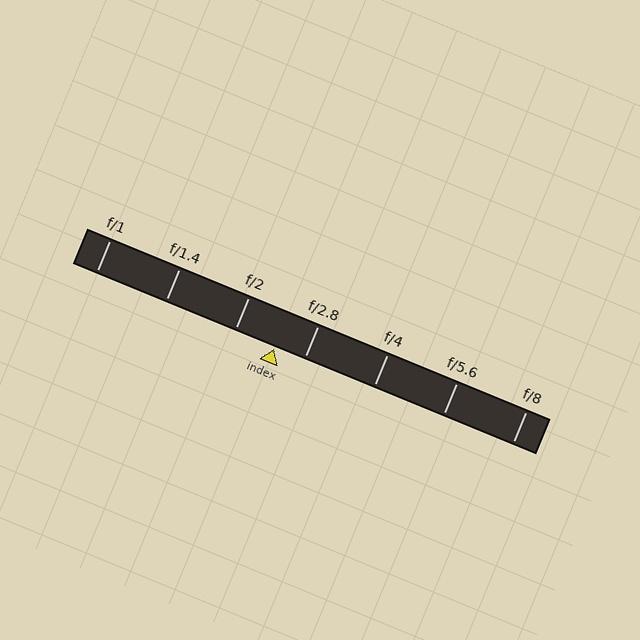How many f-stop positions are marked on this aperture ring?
There are 7 f-stop positions marked.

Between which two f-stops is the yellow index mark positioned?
The index mark is between f/2 and f/2.8.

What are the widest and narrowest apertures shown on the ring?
The widest aperture shown is f/1 and the narrowest is f/8.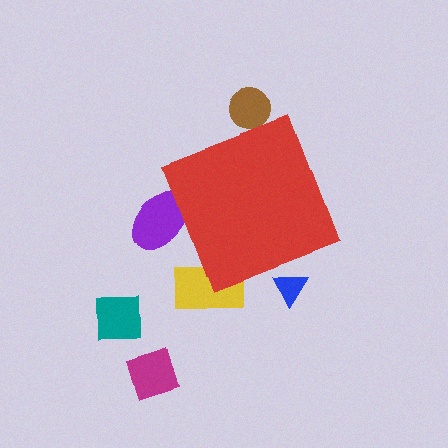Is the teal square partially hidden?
No, the teal square is fully visible.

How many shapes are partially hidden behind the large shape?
4 shapes are partially hidden.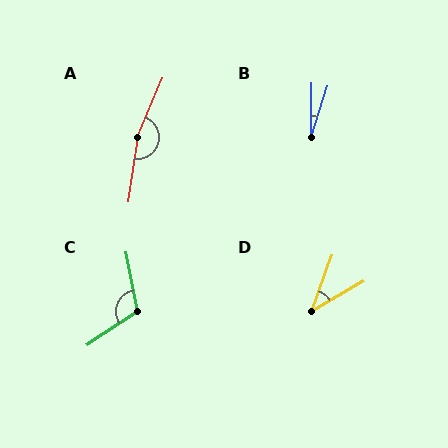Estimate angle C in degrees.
Approximately 113 degrees.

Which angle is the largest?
A, at approximately 166 degrees.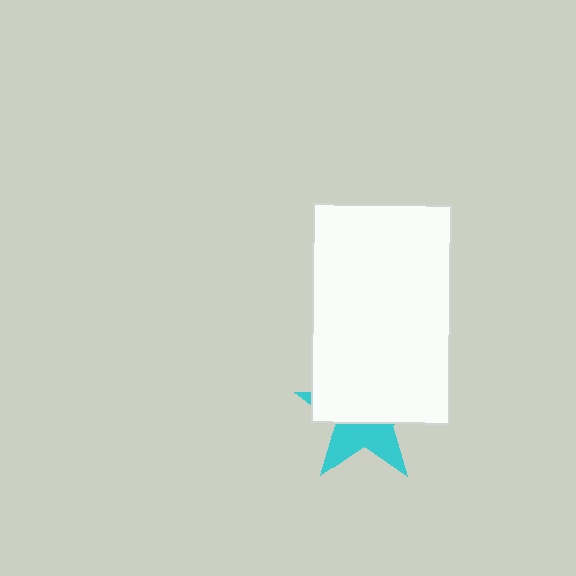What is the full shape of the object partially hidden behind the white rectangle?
The partially hidden object is a cyan star.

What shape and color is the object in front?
The object in front is a white rectangle.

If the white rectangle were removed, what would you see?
You would see the complete cyan star.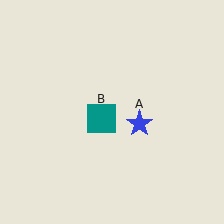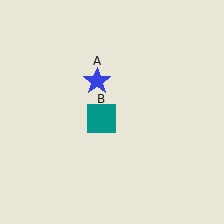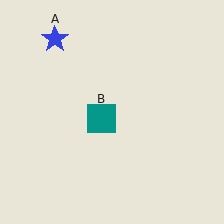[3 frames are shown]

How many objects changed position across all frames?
1 object changed position: blue star (object A).